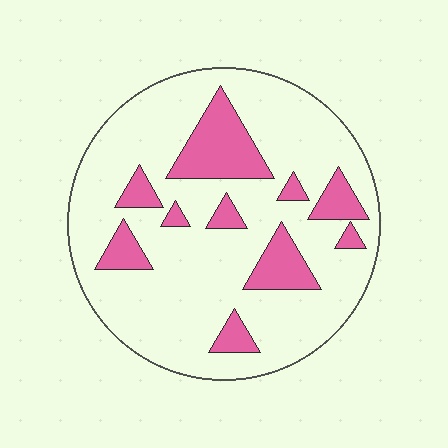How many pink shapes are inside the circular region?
10.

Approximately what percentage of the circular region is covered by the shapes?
Approximately 20%.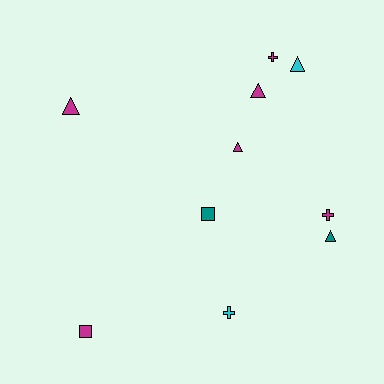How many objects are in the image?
There are 10 objects.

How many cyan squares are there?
There are no cyan squares.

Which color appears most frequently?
Magenta, with 6 objects.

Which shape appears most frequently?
Triangle, with 5 objects.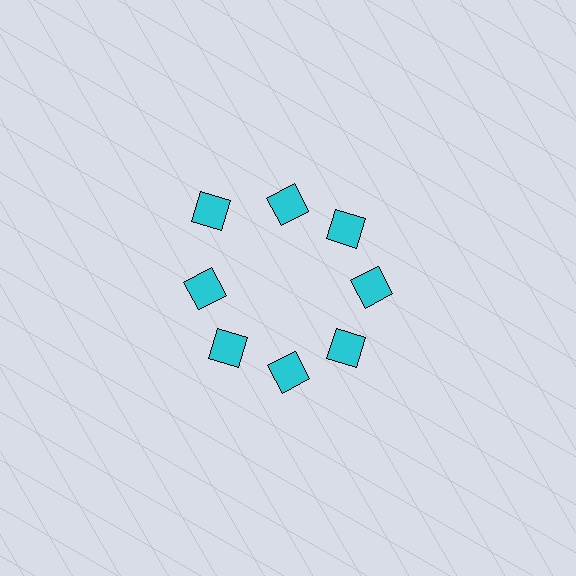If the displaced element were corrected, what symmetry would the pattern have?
It would have 8-fold rotational symmetry — the pattern would map onto itself every 45 degrees.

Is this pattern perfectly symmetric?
No. The 8 cyan squares are arranged in a ring, but one element near the 10 o'clock position is pushed outward from the center, breaking the 8-fold rotational symmetry.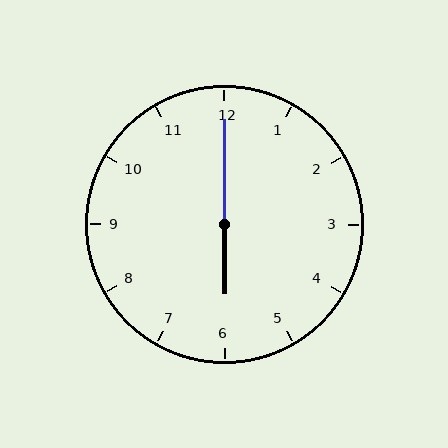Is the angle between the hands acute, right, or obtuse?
It is obtuse.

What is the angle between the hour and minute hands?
Approximately 180 degrees.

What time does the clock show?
6:00.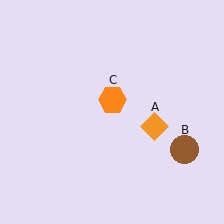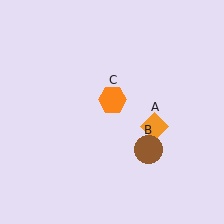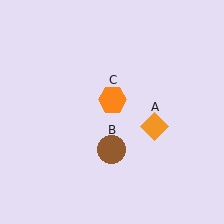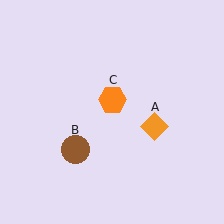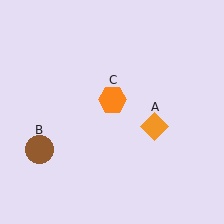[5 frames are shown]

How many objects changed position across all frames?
1 object changed position: brown circle (object B).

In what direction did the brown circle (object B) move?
The brown circle (object B) moved left.